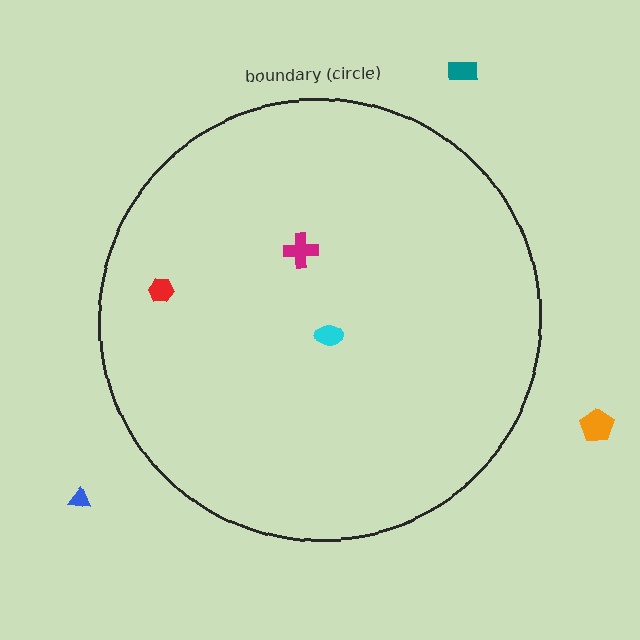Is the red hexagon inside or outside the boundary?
Inside.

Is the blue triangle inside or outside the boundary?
Outside.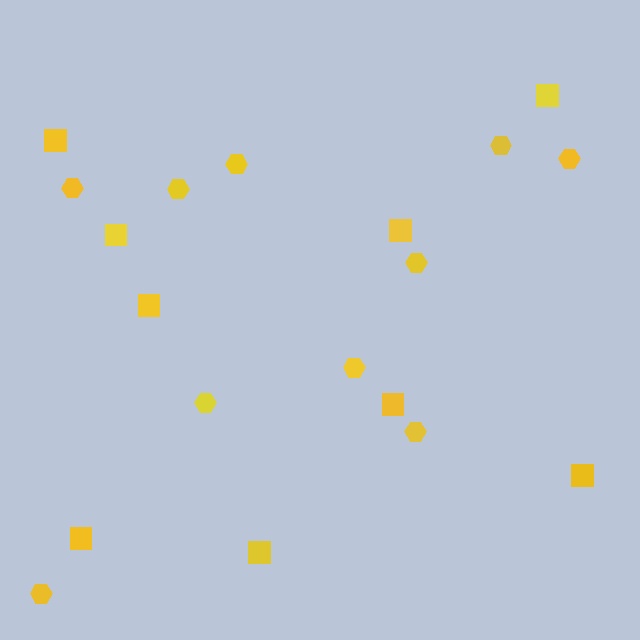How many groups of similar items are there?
There are 2 groups: one group of squares (9) and one group of hexagons (10).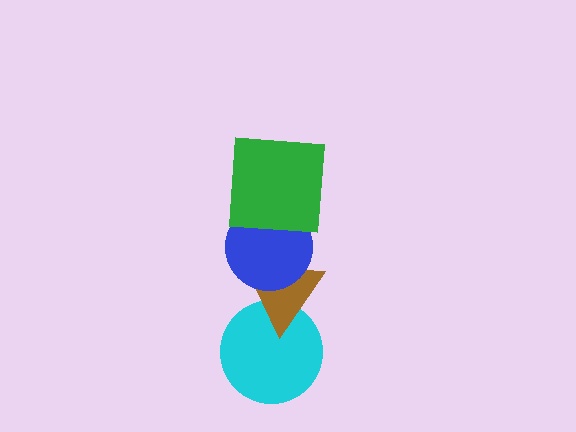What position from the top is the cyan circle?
The cyan circle is 4th from the top.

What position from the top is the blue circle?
The blue circle is 2nd from the top.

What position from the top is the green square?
The green square is 1st from the top.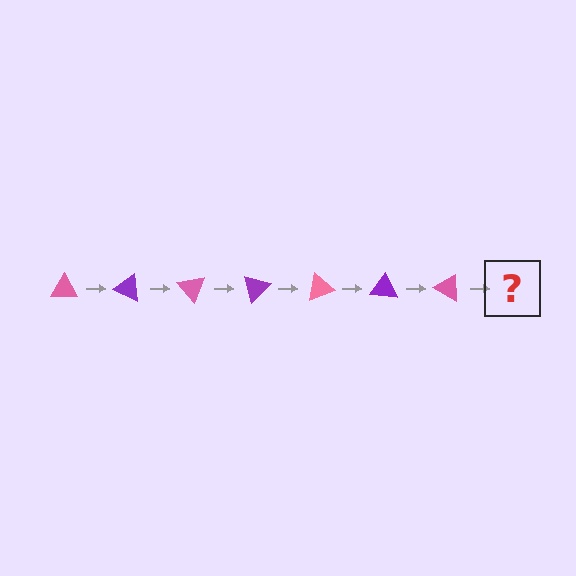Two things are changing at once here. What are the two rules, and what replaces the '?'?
The two rules are that it rotates 25 degrees each step and the color cycles through pink and purple. The '?' should be a purple triangle, rotated 175 degrees from the start.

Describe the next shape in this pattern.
It should be a purple triangle, rotated 175 degrees from the start.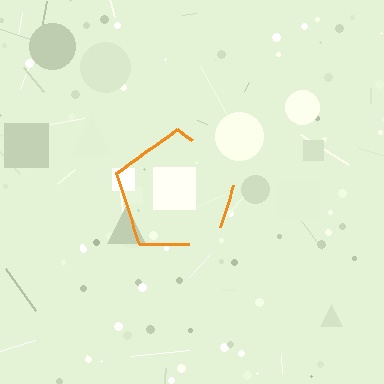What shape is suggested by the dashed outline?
The dashed outline suggests a pentagon.